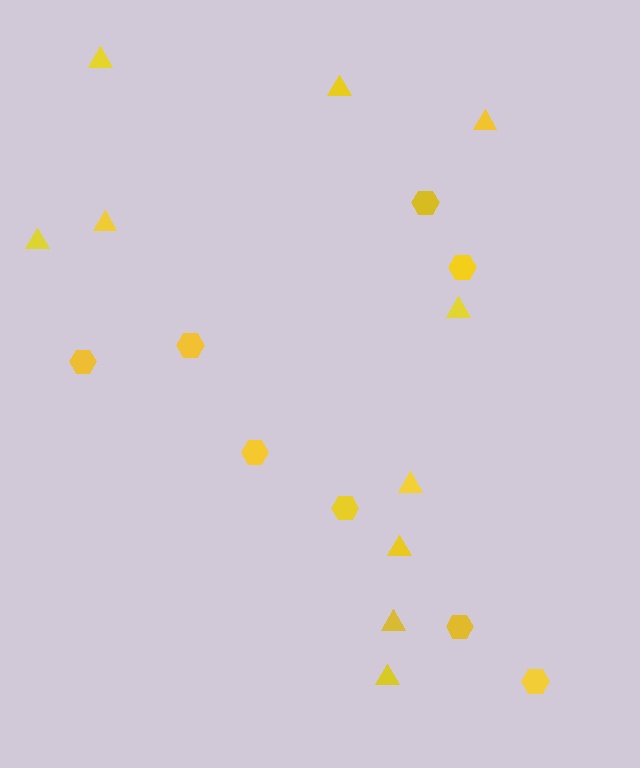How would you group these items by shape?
There are 2 groups: one group of triangles (10) and one group of hexagons (8).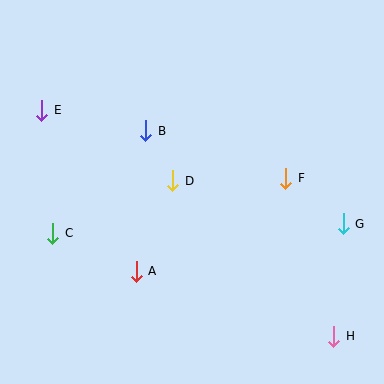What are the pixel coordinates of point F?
Point F is at (286, 178).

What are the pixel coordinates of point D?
Point D is at (173, 181).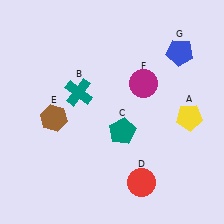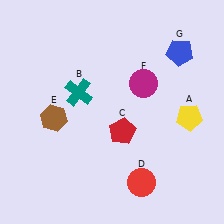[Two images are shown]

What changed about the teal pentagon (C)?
In Image 1, C is teal. In Image 2, it changed to red.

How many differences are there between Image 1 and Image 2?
There is 1 difference between the two images.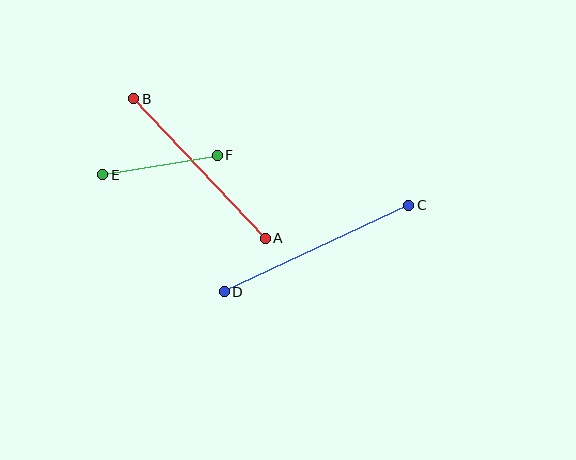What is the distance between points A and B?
The distance is approximately 191 pixels.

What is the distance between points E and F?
The distance is approximately 116 pixels.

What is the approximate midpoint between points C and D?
The midpoint is at approximately (316, 248) pixels.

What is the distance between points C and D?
The distance is approximately 204 pixels.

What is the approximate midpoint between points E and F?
The midpoint is at approximately (160, 165) pixels.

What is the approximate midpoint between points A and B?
The midpoint is at approximately (199, 168) pixels.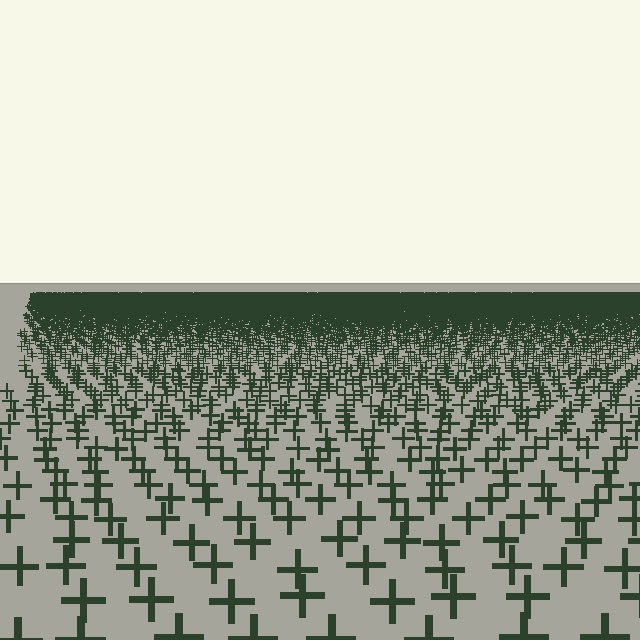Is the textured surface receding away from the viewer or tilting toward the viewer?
The surface is receding away from the viewer. Texture elements get smaller and denser toward the top.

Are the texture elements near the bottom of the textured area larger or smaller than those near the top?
Larger. Near the bottom, elements are closer to the viewer and appear at a bigger on-screen size.